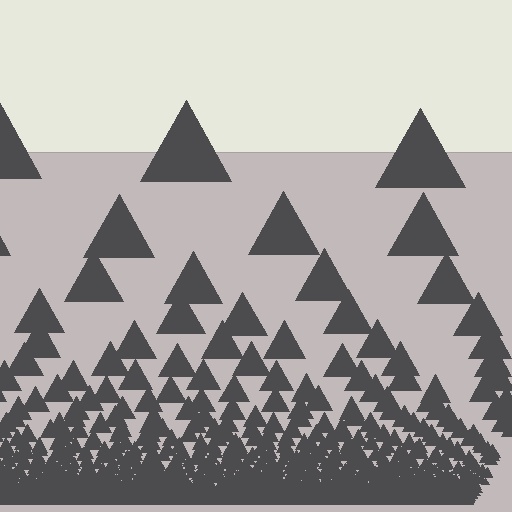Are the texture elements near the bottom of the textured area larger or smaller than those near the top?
Smaller. The gradient is inverted — elements near the bottom are smaller and denser.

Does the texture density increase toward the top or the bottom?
Density increases toward the bottom.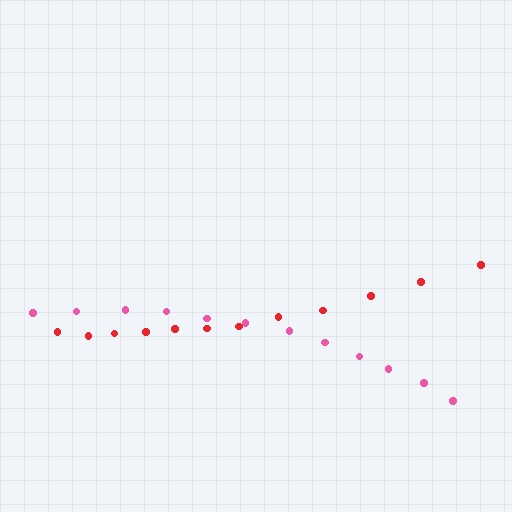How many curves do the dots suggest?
There are 2 distinct paths.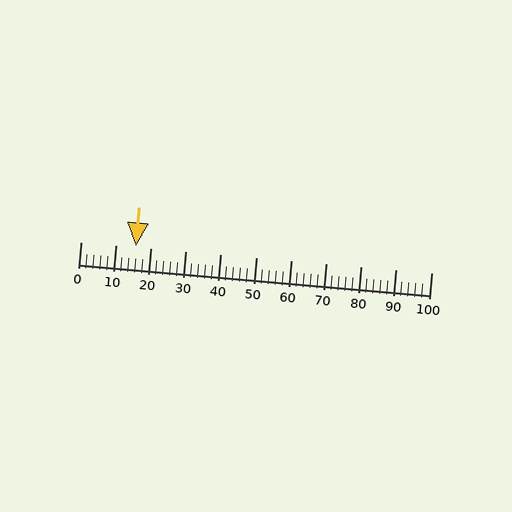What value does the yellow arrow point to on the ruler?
The yellow arrow points to approximately 16.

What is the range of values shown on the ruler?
The ruler shows values from 0 to 100.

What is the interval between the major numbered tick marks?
The major tick marks are spaced 10 units apart.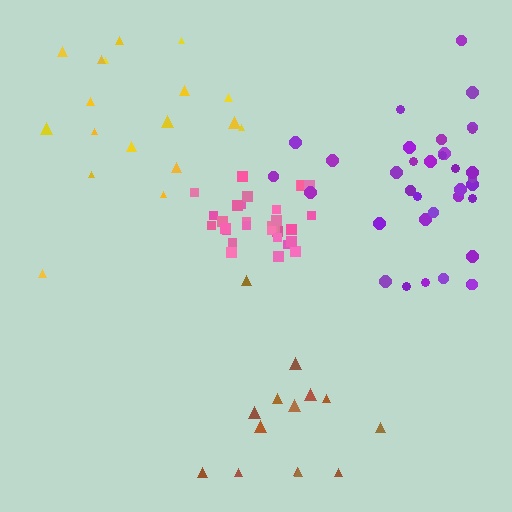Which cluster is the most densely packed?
Pink.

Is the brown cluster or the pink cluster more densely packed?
Pink.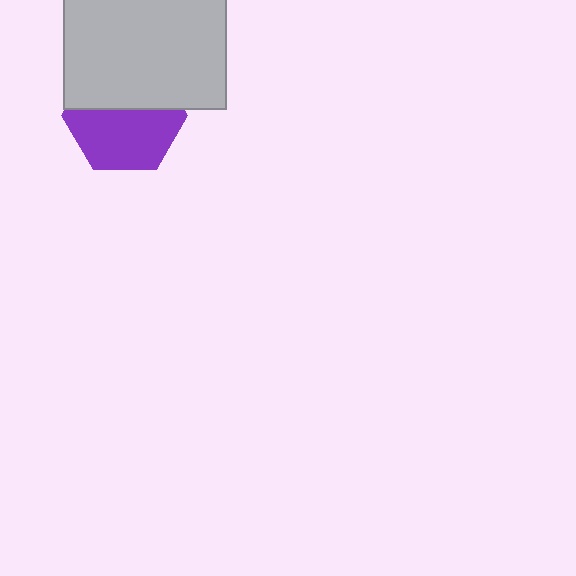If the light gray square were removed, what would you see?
You would see the complete purple hexagon.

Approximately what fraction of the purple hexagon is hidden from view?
Roughly 44% of the purple hexagon is hidden behind the light gray square.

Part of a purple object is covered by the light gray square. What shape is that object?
It is a hexagon.